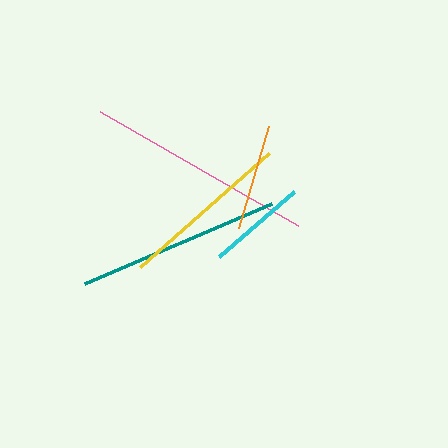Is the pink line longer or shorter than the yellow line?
The pink line is longer than the yellow line.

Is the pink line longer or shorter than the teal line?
The pink line is longer than the teal line.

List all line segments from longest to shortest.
From longest to shortest: pink, teal, yellow, orange, cyan.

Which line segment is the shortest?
The cyan line is the shortest at approximately 99 pixels.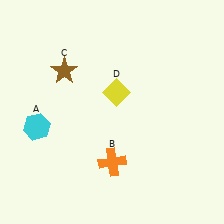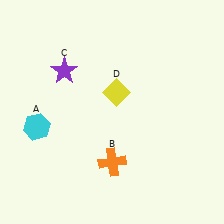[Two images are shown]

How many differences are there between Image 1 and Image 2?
There is 1 difference between the two images.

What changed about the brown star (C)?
In Image 1, C is brown. In Image 2, it changed to purple.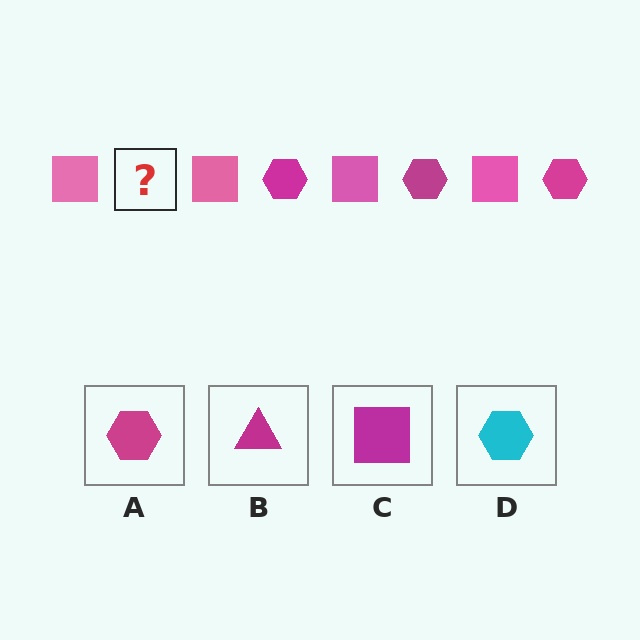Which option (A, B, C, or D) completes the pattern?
A.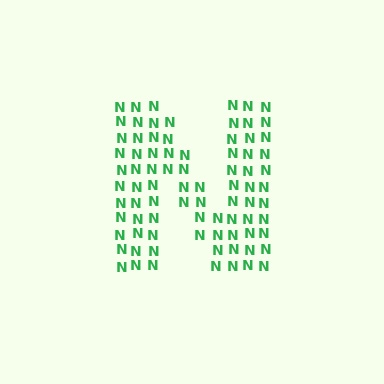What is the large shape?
The large shape is the letter N.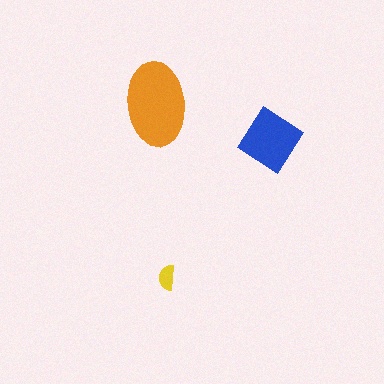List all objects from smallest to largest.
The yellow semicircle, the blue diamond, the orange ellipse.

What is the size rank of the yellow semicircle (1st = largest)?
3rd.